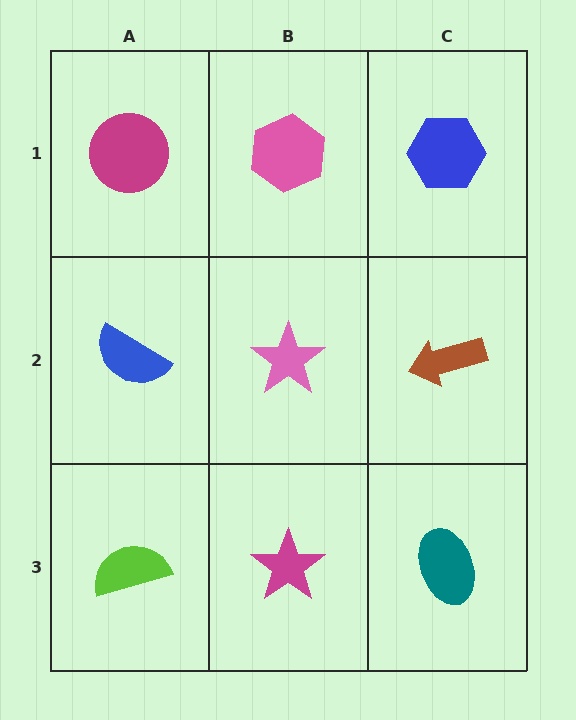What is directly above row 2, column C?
A blue hexagon.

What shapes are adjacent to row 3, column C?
A brown arrow (row 2, column C), a magenta star (row 3, column B).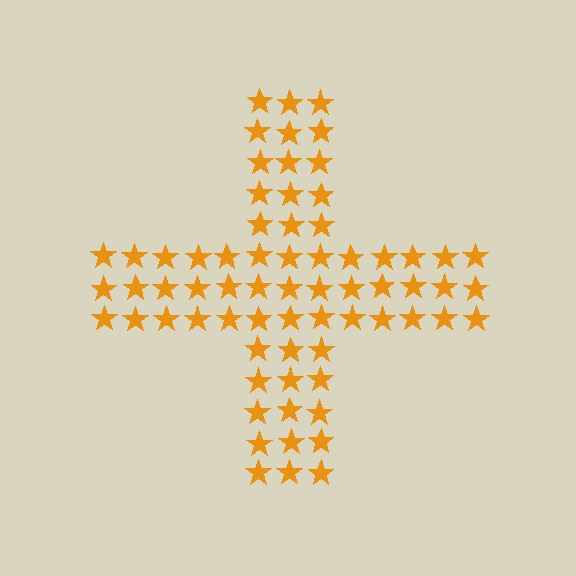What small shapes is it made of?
It is made of small stars.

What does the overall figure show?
The overall figure shows a cross.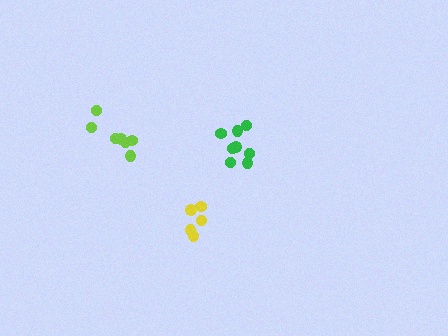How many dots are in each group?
Group 1: 8 dots, Group 2: 7 dots, Group 3: 5 dots (20 total).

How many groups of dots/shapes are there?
There are 3 groups.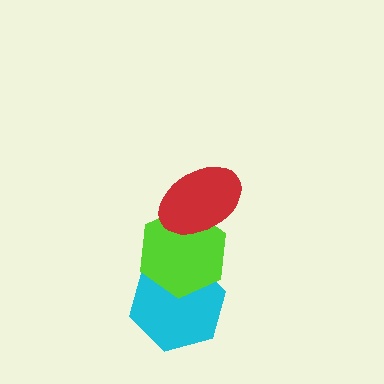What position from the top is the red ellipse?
The red ellipse is 1st from the top.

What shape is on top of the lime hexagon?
The red ellipse is on top of the lime hexagon.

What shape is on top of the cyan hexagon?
The lime hexagon is on top of the cyan hexagon.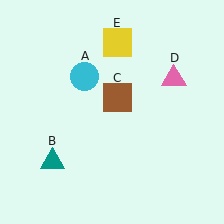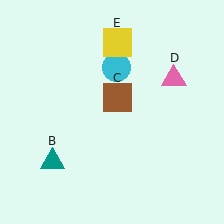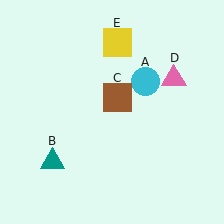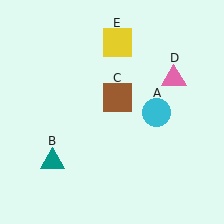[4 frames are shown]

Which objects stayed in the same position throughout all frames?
Teal triangle (object B) and brown square (object C) and pink triangle (object D) and yellow square (object E) remained stationary.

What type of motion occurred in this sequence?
The cyan circle (object A) rotated clockwise around the center of the scene.